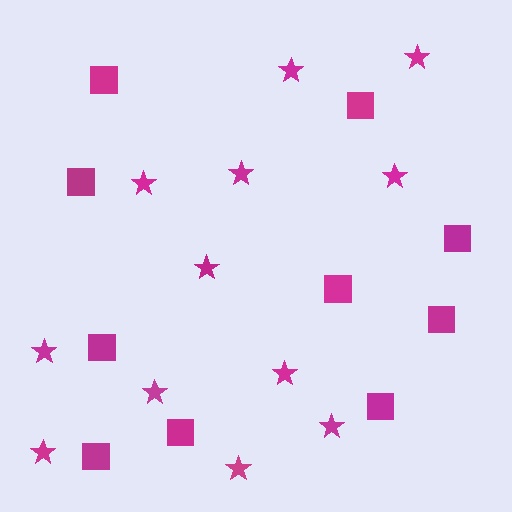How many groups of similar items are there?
There are 2 groups: one group of stars (12) and one group of squares (10).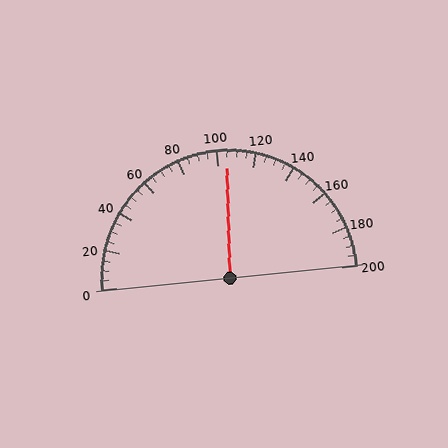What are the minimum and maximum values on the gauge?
The gauge ranges from 0 to 200.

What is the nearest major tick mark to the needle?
The nearest major tick mark is 100.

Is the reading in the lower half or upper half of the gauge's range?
The reading is in the upper half of the range (0 to 200).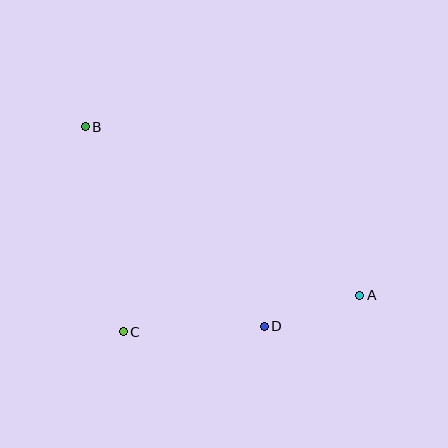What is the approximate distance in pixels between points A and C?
The distance between A and C is approximately 239 pixels.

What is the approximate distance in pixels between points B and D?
The distance between B and D is approximately 268 pixels.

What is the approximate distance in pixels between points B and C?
The distance between B and C is approximately 208 pixels.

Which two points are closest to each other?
Points A and D are closest to each other.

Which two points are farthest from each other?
Points A and B are farthest from each other.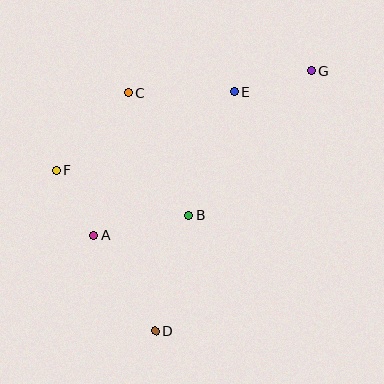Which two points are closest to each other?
Points A and F are closest to each other.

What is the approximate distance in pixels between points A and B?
The distance between A and B is approximately 97 pixels.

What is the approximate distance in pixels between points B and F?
The distance between B and F is approximately 139 pixels.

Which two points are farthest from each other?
Points D and G are farthest from each other.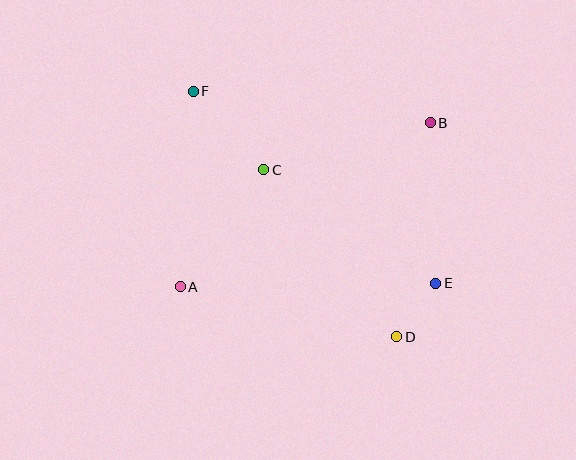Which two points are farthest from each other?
Points D and F are farthest from each other.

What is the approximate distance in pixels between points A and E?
The distance between A and E is approximately 256 pixels.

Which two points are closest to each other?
Points D and E are closest to each other.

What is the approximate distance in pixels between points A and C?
The distance between A and C is approximately 144 pixels.